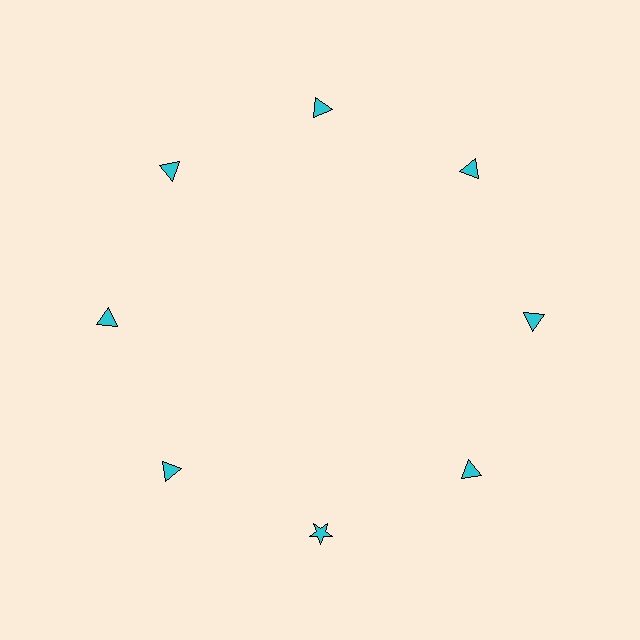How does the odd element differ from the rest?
It has a different shape: star instead of triangle.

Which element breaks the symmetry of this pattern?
The cyan star at roughly the 6 o'clock position breaks the symmetry. All other shapes are cyan triangles.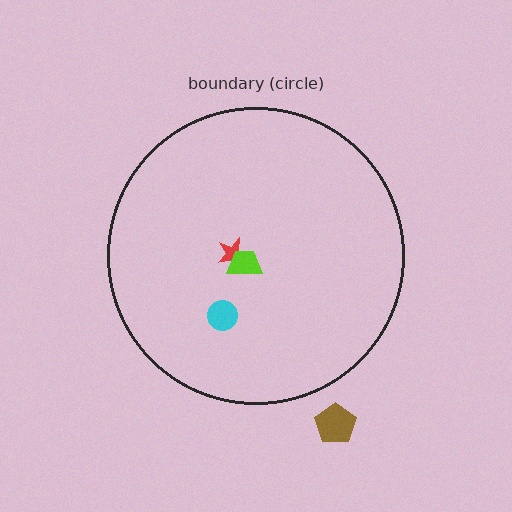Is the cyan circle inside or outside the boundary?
Inside.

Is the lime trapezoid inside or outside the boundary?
Inside.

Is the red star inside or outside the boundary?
Inside.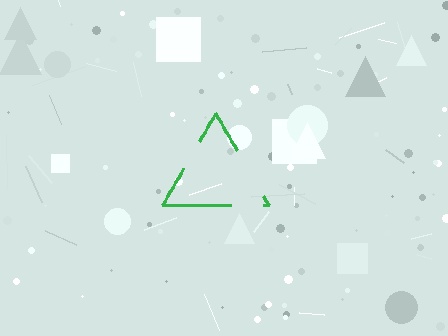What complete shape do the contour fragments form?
The contour fragments form a triangle.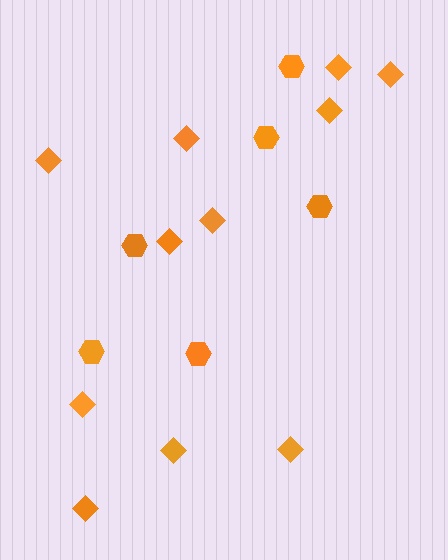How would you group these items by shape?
There are 2 groups: one group of diamonds (11) and one group of hexagons (6).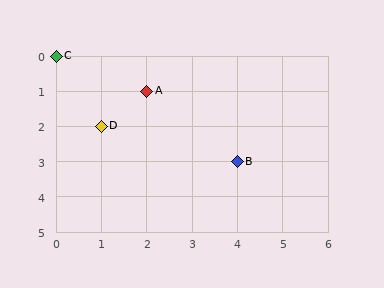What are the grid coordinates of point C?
Point C is at grid coordinates (0, 0).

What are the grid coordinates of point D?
Point D is at grid coordinates (1, 2).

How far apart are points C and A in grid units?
Points C and A are 2 columns and 1 row apart (about 2.2 grid units diagonally).